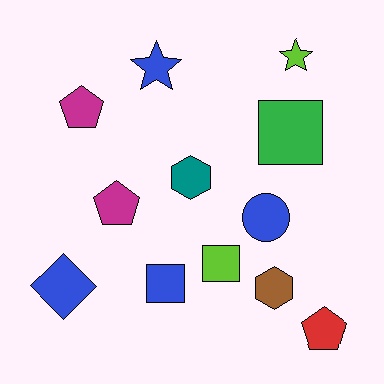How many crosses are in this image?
There are no crosses.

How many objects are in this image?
There are 12 objects.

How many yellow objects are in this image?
There are no yellow objects.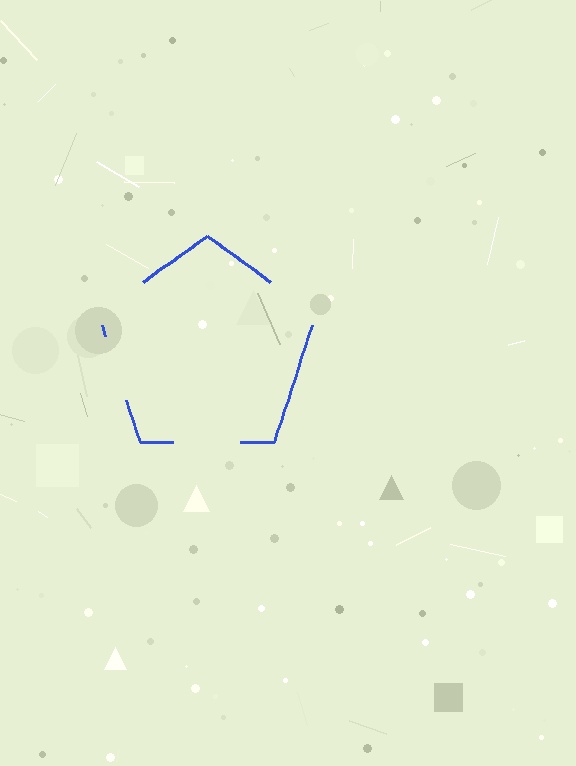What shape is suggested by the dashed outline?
The dashed outline suggests a pentagon.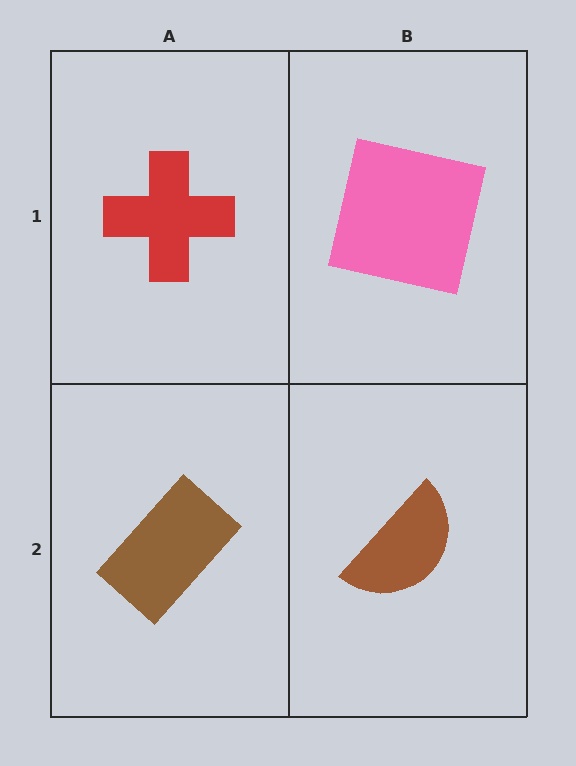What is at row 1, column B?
A pink square.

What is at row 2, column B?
A brown semicircle.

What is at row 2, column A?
A brown rectangle.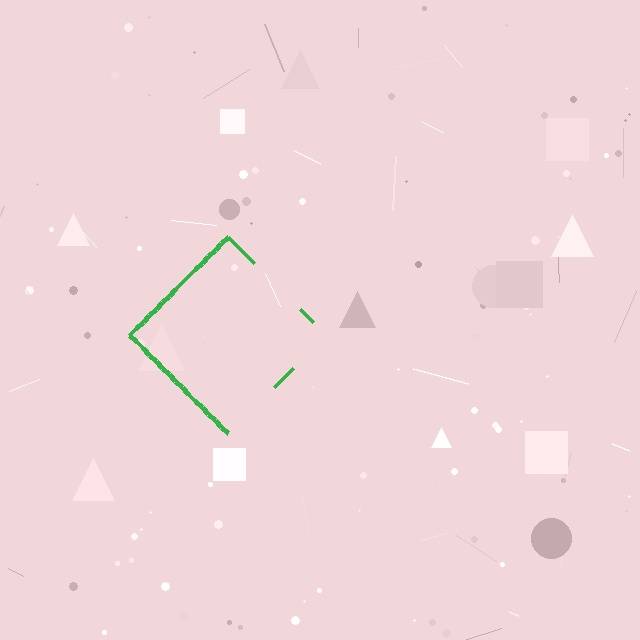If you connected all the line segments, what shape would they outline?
They would outline a diamond.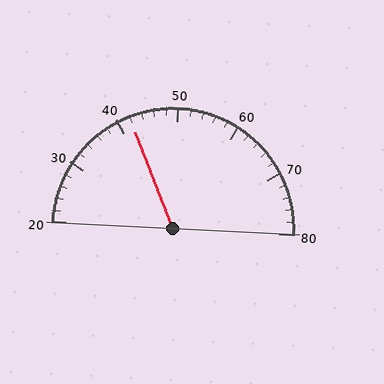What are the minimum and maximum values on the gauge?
The gauge ranges from 20 to 80.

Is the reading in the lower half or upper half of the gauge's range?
The reading is in the lower half of the range (20 to 80).